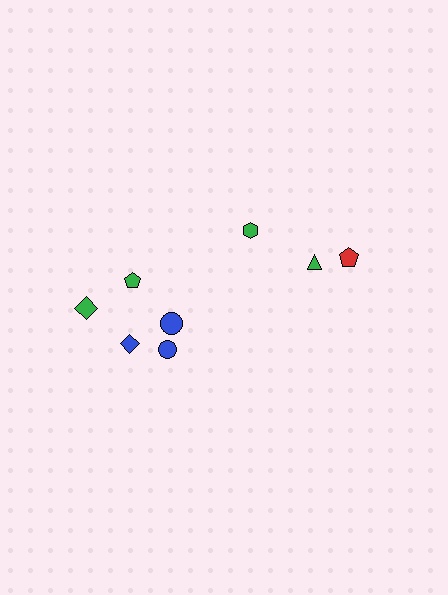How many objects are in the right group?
There are 3 objects.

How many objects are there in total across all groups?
There are 8 objects.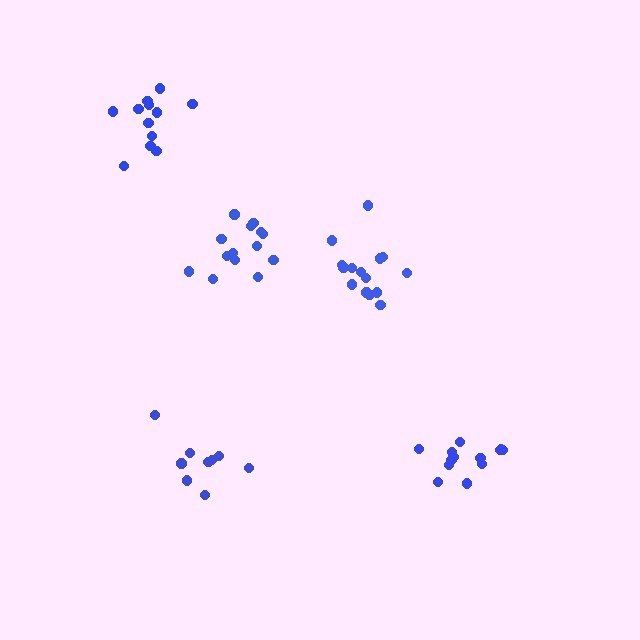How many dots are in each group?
Group 1: 15 dots, Group 2: 13 dots, Group 3: 12 dots, Group 4: 14 dots, Group 5: 9 dots (63 total).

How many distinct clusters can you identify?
There are 5 distinct clusters.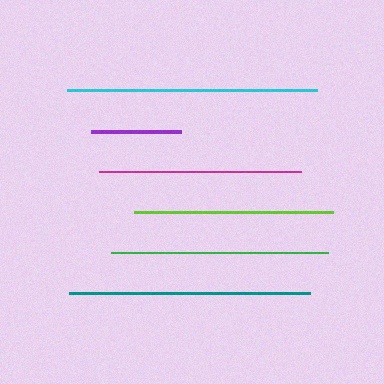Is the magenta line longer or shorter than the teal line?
The teal line is longer than the magenta line.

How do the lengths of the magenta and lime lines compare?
The magenta and lime lines are approximately the same length.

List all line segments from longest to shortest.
From longest to shortest: cyan, teal, green, magenta, lime, purple.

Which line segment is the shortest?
The purple line is the shortest at approximately 89 pixels.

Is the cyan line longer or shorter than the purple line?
The cyan line is longer than the purple line.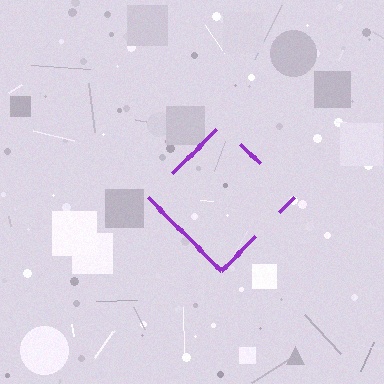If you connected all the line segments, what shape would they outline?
They would outline a diamond.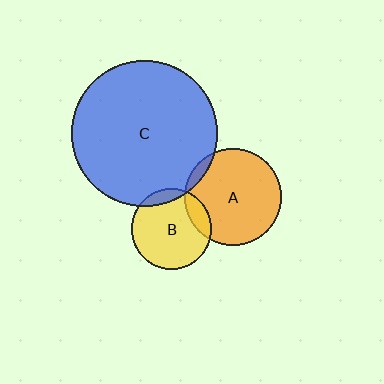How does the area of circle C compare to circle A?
Approximately 2.3 times.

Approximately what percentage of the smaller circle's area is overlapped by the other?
Approximately 15%.